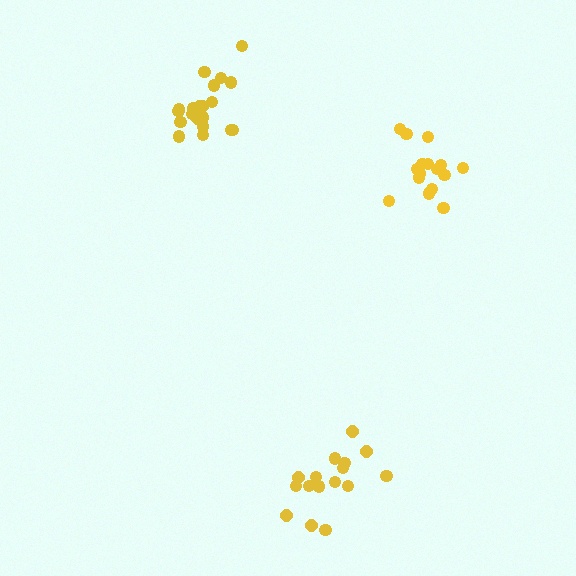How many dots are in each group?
Group 1: 20 dots, Group 2: 16 dots, Group 3: 16 dots (52 total).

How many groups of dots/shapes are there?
There are 3 groups.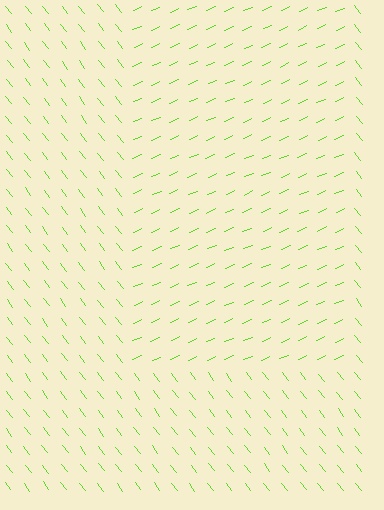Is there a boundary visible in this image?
Yes, there is a texture boundary formed by a change in line orientation.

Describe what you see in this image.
The image is filled with small lime line segments. A rectangle region in the image has lines oriented differently from the surrounding lines, creating a visible texture boundary.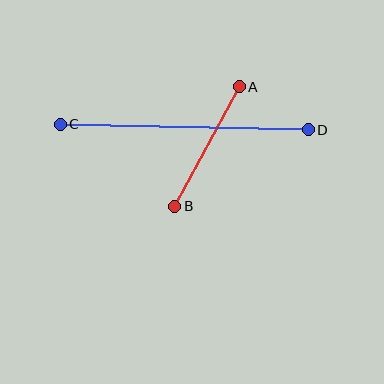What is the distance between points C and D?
The distance is approximately 248 pixels.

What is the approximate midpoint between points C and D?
The midpoint is at approximately (184, 127) pixels.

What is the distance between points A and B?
The distance is approximately 135 pixels.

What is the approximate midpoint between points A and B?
The midpoint is at approximately (207, 146) pixels.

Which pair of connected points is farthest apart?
Points C and D are farthest apart.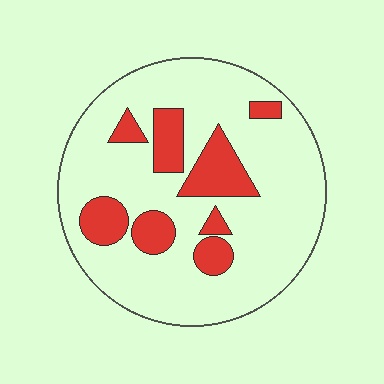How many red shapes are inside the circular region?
8.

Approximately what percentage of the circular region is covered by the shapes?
Approximately 20%.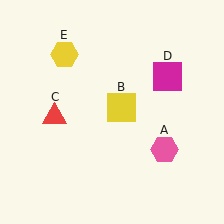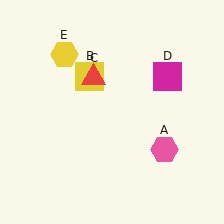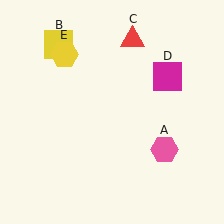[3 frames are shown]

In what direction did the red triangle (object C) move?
The red triangle (object C) moved up and to the right.